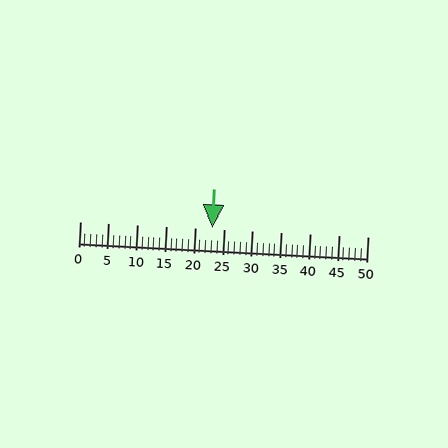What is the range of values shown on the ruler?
The ruler shows values from 0 to 50.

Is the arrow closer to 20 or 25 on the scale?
The arrow is closer to 25.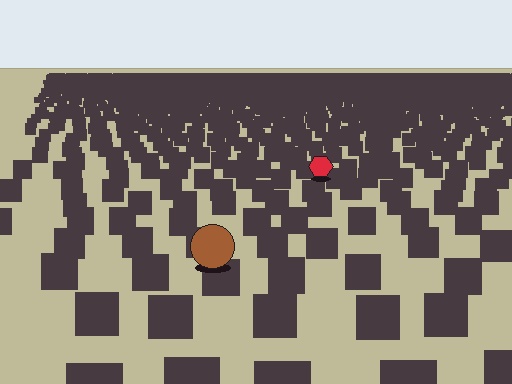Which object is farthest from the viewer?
The red hexagon is farthest from the viewer. It appears smaller and the ground texture around it is denser.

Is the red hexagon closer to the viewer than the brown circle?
No. The brown circle is closer — you can tell from the texture gradient: the ground texture is coarser near it.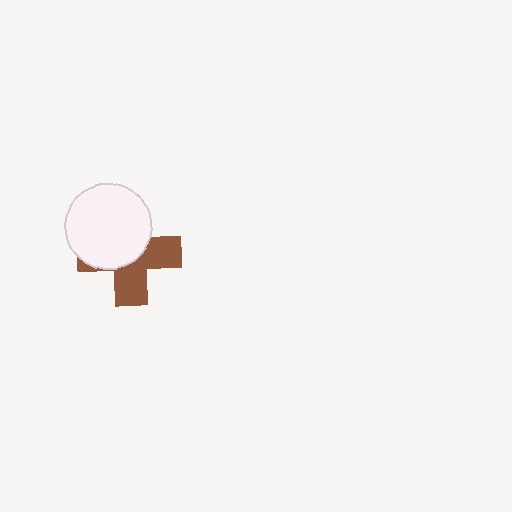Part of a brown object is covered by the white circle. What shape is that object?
It is a cross.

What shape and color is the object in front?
The object in front is a white circle.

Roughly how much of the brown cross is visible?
About half of it is visible (roughly 47%).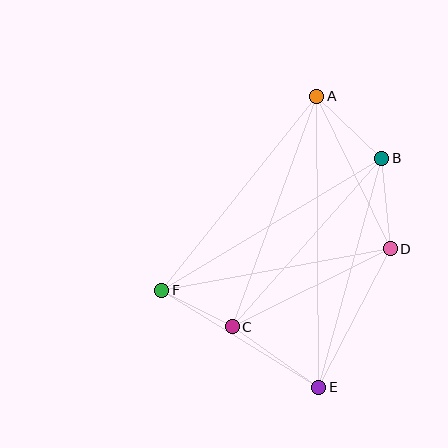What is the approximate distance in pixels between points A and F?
The distance between A and F is approximately 248 pixels.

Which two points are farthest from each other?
Points A and E are farthest from each other.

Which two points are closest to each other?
Points C and F are closest to each other.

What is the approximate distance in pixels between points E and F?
The distance between E and F is approximately 184 pixels.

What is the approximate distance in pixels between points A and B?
The distance between A and B is approximately 90 pixels.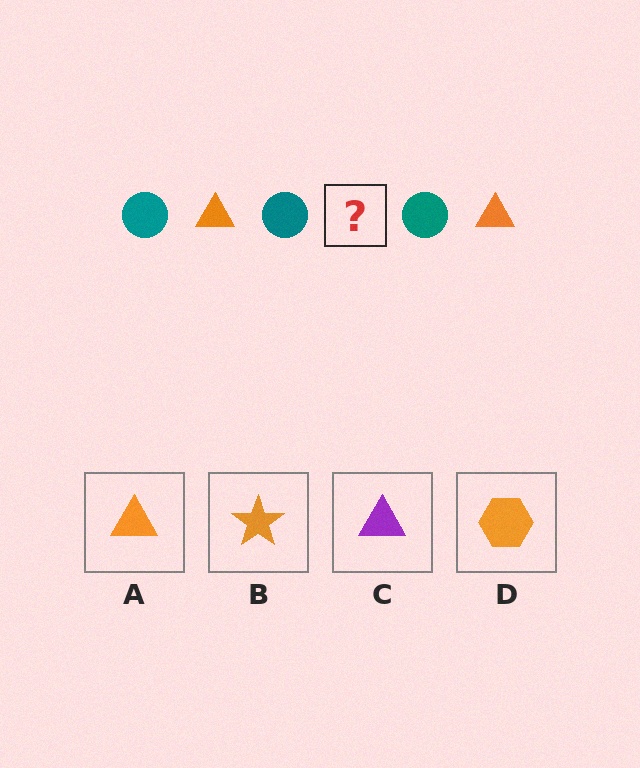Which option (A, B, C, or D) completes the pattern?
A.